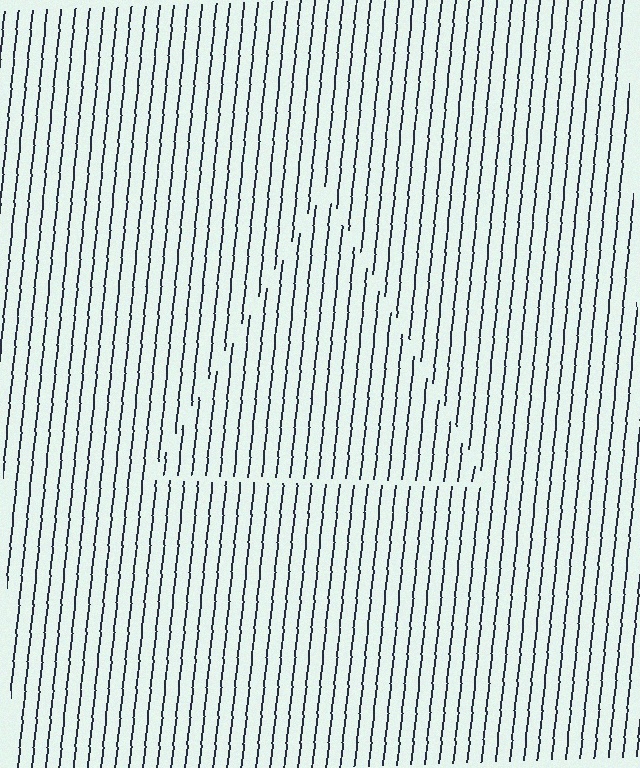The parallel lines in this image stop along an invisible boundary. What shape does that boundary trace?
An illusory triangle. The interior of the shape contains the same grating, shifted by half a period — the contour is defined by the phase discontinuity where line-ends from the inner and outer gratings abut.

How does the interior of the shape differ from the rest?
The interior of the shape contains the same grating, shifted by half a period — the contour is defined by the phase discontinuity where line-ends from the inner and outer gratings abut.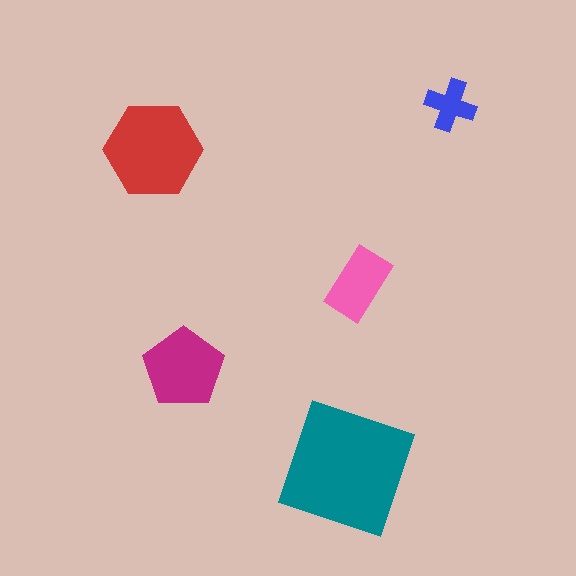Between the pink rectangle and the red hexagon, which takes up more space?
The red hexagon.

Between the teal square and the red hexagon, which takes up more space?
The teal square.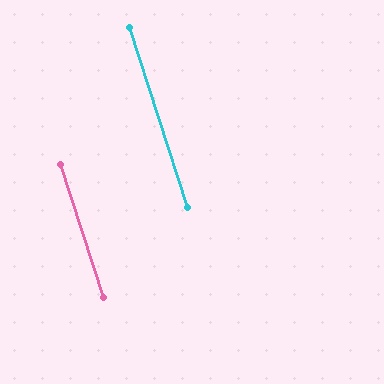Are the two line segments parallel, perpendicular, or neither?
Parallel — their directions differ by only 0.3°.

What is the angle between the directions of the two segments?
Approximately 0 degrees.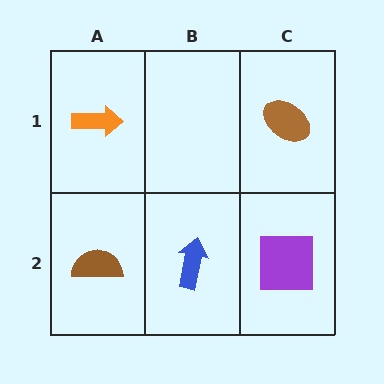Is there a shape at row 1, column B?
No, that cell is empty.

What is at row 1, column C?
A brown ellipse.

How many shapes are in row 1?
2 shapes.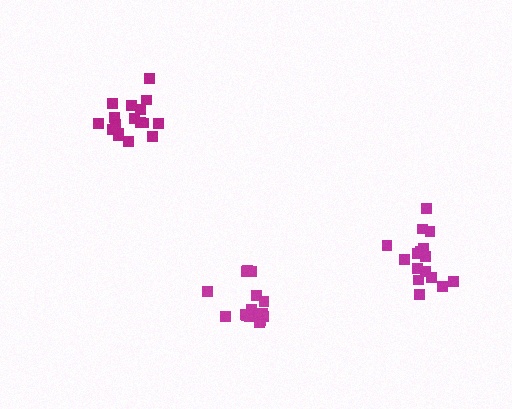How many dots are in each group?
Group 1: 16 dots, Group 2: 16 dots, Group 3: 17 dots (49 total).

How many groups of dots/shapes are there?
There are 3 groups.